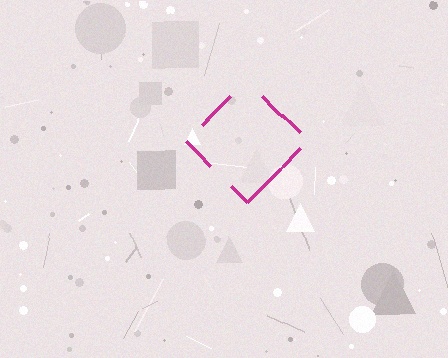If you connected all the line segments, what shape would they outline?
They would outline a diamond.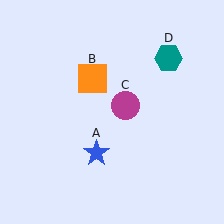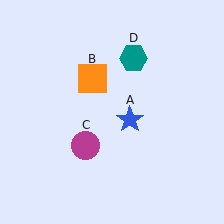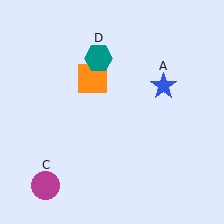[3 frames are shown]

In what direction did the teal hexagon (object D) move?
The teal hexagon (object D) moved left.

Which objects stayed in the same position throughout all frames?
Orange square (object B) remained stationary.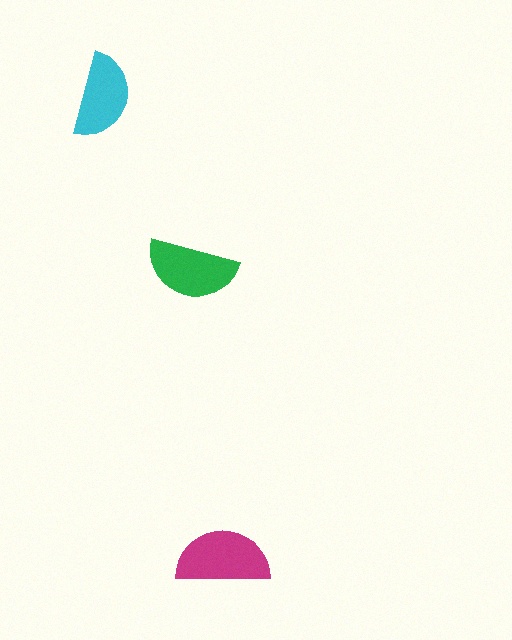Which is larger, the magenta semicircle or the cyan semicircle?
The magenta one.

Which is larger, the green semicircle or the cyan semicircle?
The green one.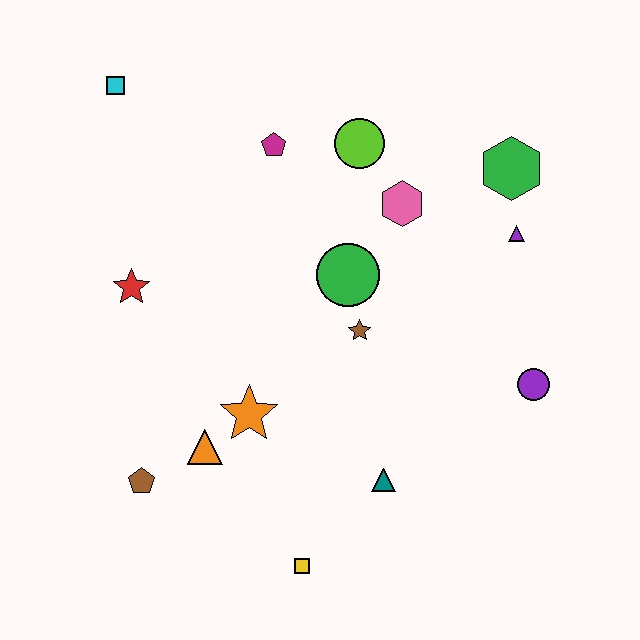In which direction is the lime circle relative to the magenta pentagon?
The lime circle is to the right of the magenta pentagon.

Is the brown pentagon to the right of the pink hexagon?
No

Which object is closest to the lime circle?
The pink hexagon is closest to the lime circle.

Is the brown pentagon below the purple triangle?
Yes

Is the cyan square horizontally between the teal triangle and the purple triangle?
No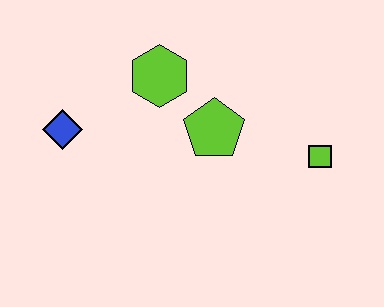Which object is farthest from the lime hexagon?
The lime square is farthest from the lime hexagon.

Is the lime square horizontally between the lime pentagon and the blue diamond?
No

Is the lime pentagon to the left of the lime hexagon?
No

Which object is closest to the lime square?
The lime pentagon is closest to the lime square.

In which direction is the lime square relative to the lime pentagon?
The lime square is to the right of the lime pentagon.